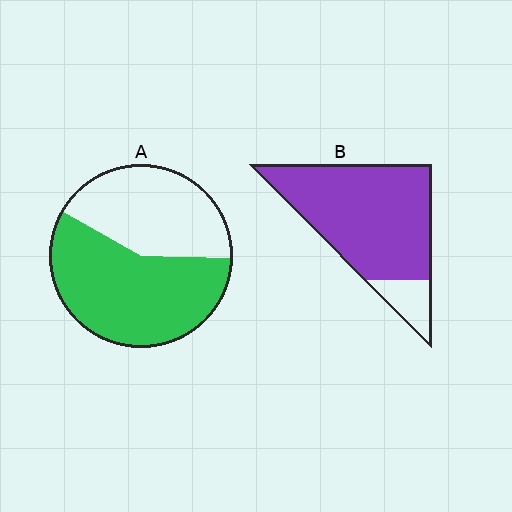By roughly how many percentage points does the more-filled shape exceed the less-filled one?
By roughly 30 percentage points (B over A).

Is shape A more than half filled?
Yes.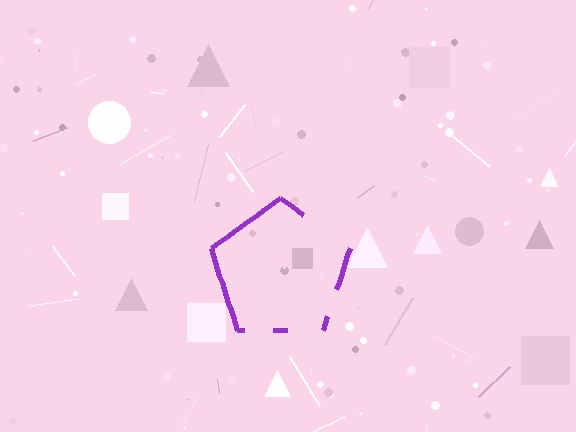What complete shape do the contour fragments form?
The contour fragments form a pentagon.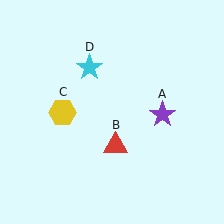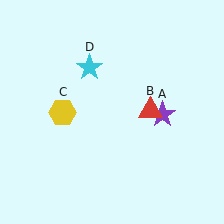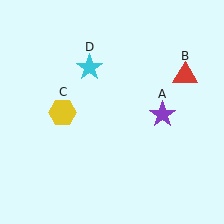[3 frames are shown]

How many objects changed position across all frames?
1 object changed position: red triangle (object B).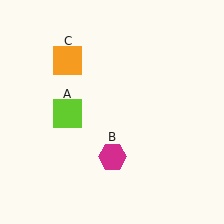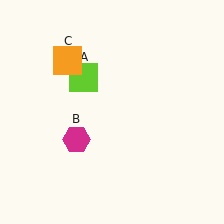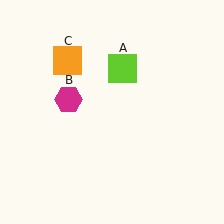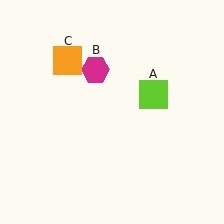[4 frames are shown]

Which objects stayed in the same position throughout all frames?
Orange square (object C) remained stationary.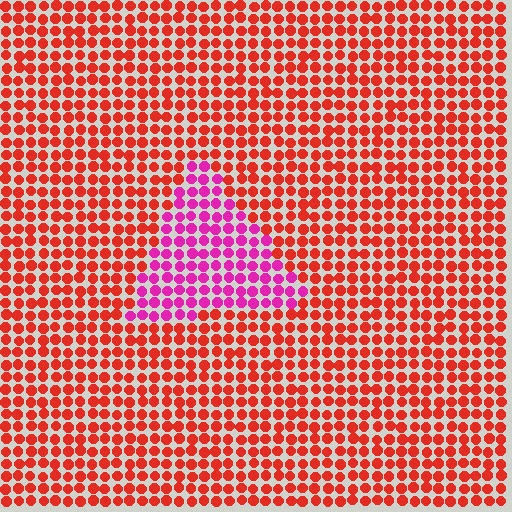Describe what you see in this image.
The image is filled with small red elements in a uniform arrangement. A triangle-shaped region is visible where the elements are tinted to a slightly different hue, forming a subtle color boundary.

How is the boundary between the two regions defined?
The boundary is defined purely by a slight shift in hue (about 48 degrees). Spacing, size, and orientation are identical on both sides.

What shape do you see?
I see a triangle.